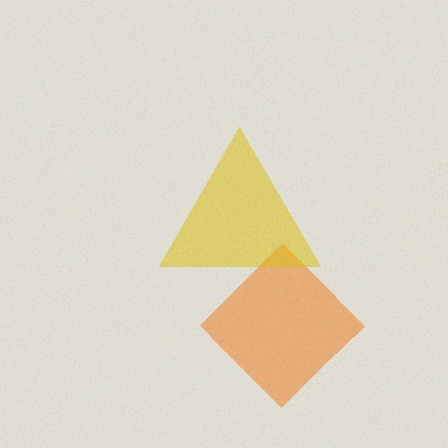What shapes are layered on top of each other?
The layered shapes are: an orange diamond, a yellow triangle.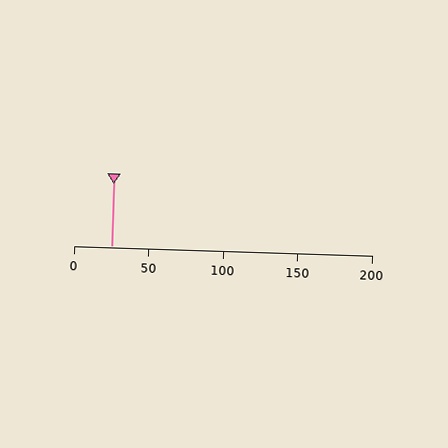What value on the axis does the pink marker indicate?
The marker indicates approximately 25.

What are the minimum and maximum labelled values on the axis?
The axis runs from 0 to 200.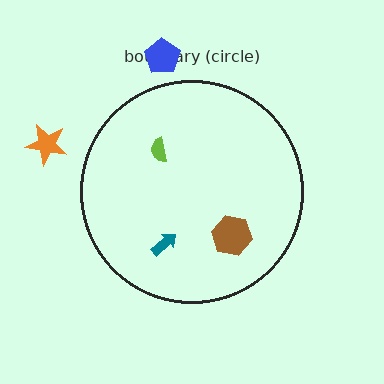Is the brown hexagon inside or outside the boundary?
Inside.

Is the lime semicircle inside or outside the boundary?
Inside.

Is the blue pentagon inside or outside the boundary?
Outside.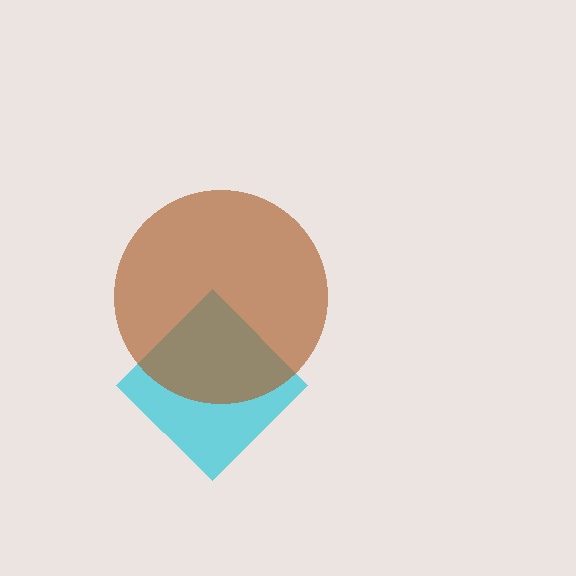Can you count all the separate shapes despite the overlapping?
Yes, there are 2 separate shapes.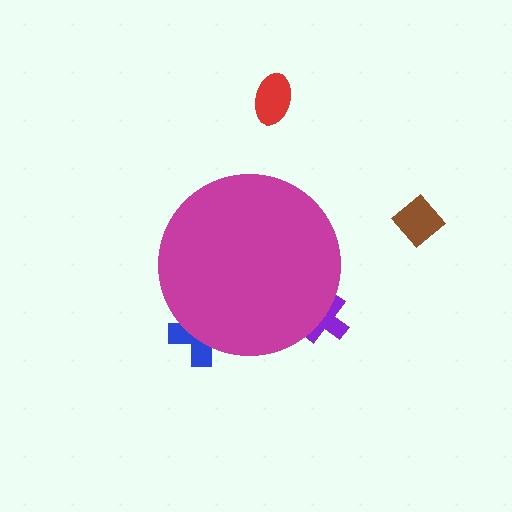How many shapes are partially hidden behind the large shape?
2 shapes are partially hidden.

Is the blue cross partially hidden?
Yes, the blue cross is partially hidden behind the magenta circle.